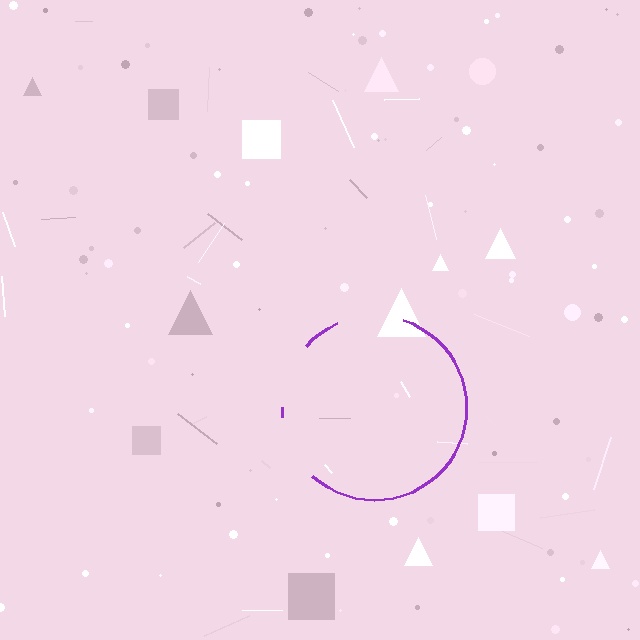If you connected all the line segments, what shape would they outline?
They would outline a circle.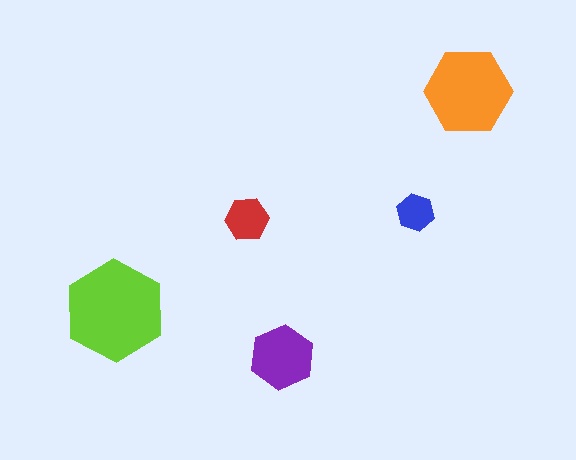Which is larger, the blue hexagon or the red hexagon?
The red one.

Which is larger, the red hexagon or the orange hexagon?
The orange one.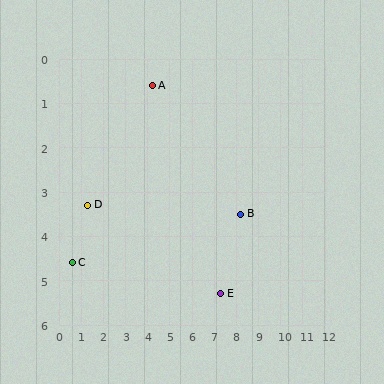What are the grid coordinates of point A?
Point A is at approximately (4.2, 0.6).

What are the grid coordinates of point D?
Point D is at approximately (1.3, 3.3).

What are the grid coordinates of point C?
Point C is at approximately (0.6, 4.6).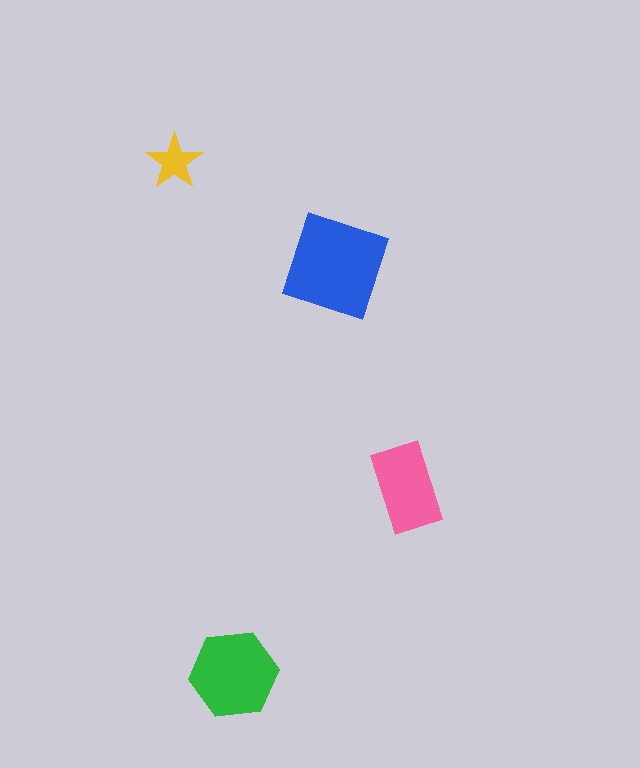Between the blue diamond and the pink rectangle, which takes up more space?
The blue diamond.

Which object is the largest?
The blue diamond.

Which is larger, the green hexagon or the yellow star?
The green hexagon.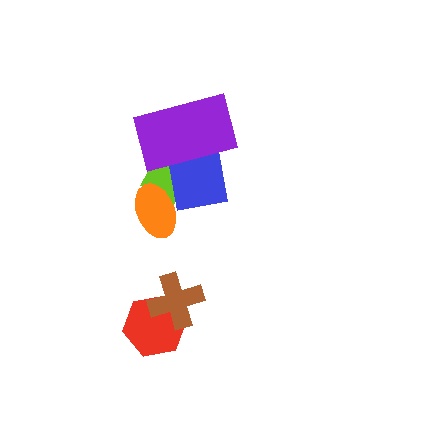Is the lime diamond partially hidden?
Yes, it is partially covered by another shape.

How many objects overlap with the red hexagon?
1 object overlaps with the red hexagon.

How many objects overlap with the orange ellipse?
2 objects overlap with the orange ellipse.